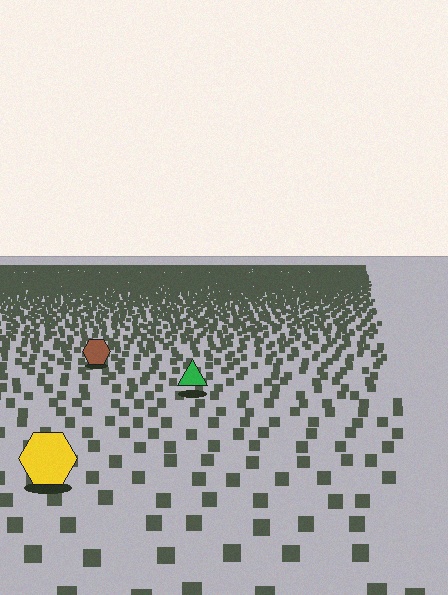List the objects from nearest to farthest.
From nearest to farthest: the yellow hexagon, the green triangle, the brown hexagon.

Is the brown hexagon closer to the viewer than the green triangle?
No. The green triangle is closer — you can tell from the texture gradient: the ground texture is coarser near it.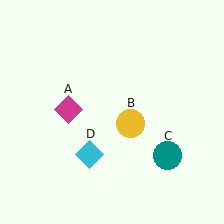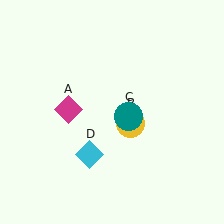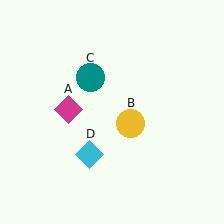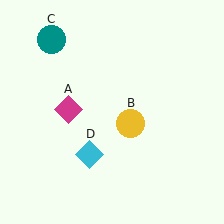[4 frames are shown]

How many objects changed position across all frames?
1 object changed position: teal circle (object C).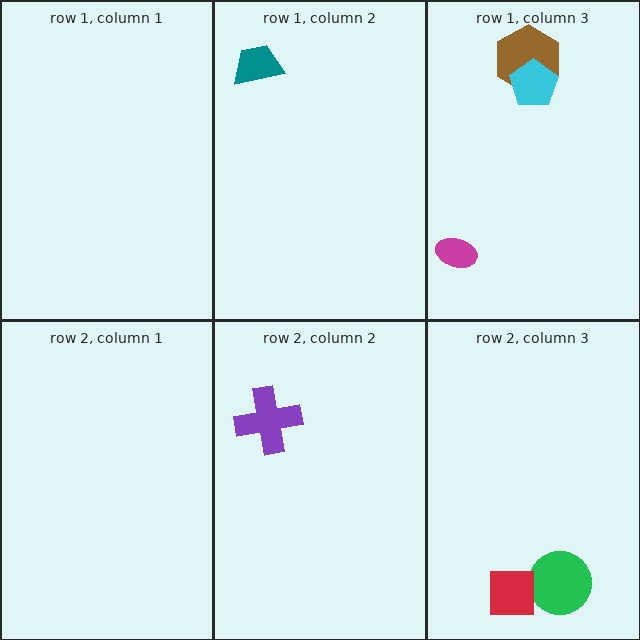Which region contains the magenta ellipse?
The row 1, column 3 region.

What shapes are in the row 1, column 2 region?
The teal trapezoid.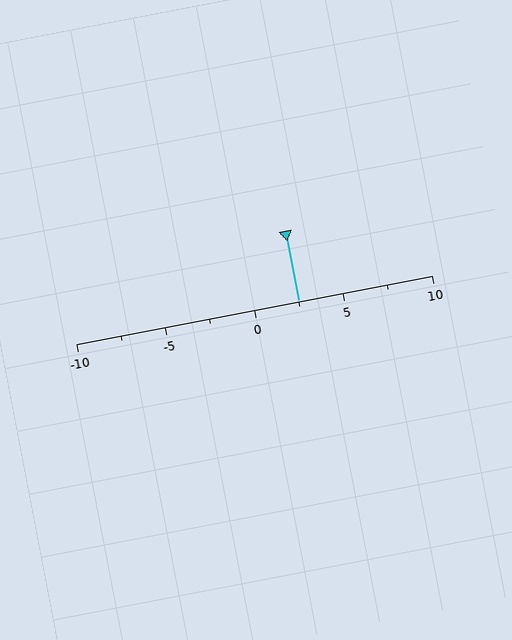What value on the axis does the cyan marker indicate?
The marker indicates approximately 2.5.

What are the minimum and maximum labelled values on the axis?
The axis runs from -10 to 10.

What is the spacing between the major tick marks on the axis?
The major ticks are spaced 5 apart.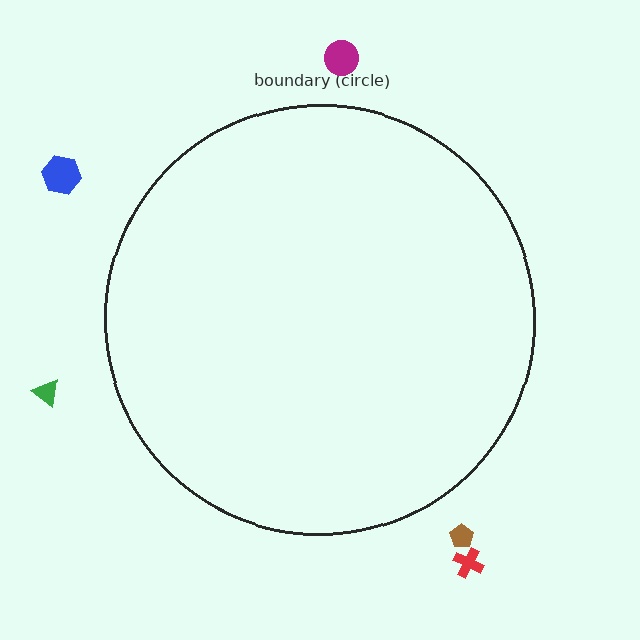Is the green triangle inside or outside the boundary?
Outside.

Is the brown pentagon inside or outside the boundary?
Outside.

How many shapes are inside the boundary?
0 inside, 5 outside.